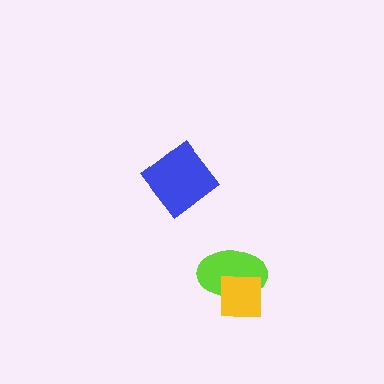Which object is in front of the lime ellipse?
The yellow square is in front of the lime ellipse.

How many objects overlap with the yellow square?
1 object overlaps with the yellow square.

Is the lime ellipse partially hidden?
Yes, it is partially covered by another shape.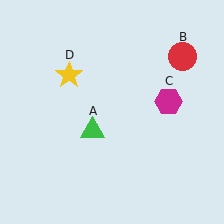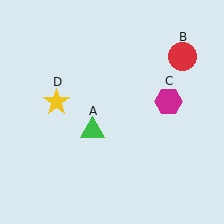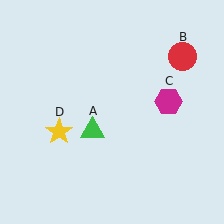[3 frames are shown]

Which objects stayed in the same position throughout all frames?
Green triangle (object A) and red circle (object B) and magenta hexagon (object C) remained stationary.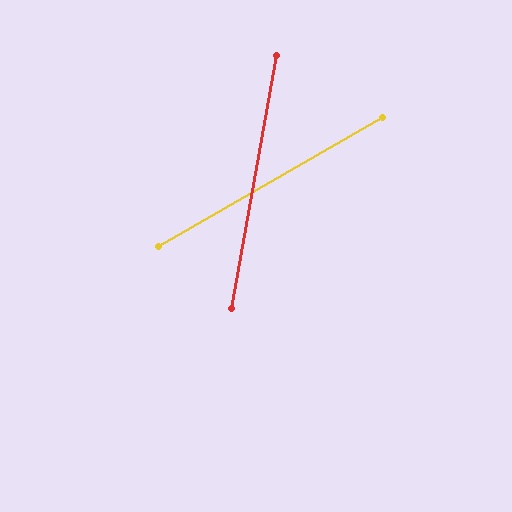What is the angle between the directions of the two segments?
Approximately 50 degrees.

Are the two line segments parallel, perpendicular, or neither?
Neither parallel nor perpendicular — they differ by about 50°.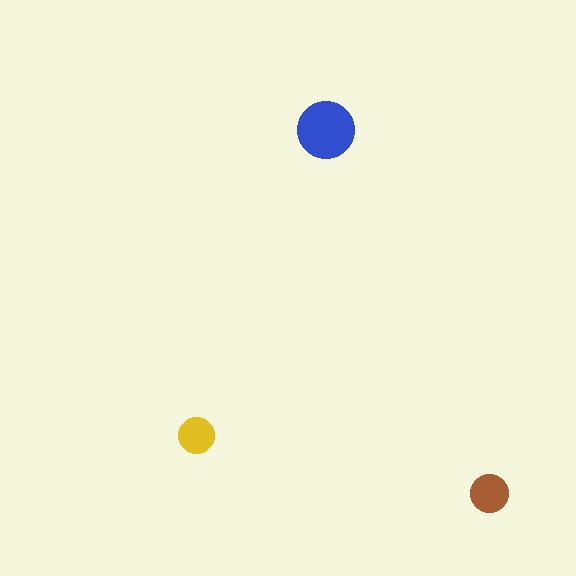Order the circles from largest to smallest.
the blue one, the brown one, the yellow one.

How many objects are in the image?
There are 3 objects in the image.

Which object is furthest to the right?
The brown circle is rightmost.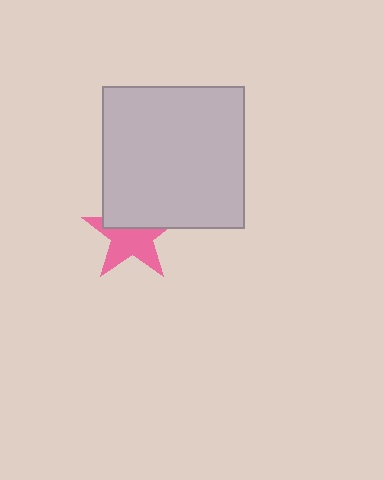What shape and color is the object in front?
The object in front is a light gray square.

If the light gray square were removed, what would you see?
You would see the complete pink star.